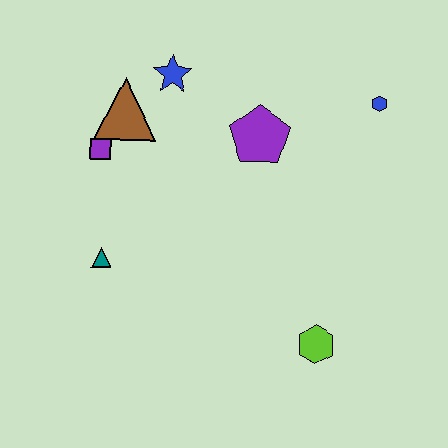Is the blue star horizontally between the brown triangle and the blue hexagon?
Yes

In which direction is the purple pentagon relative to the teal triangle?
The purple pentagon is to the right of the teal triangle.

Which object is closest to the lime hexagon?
The purple pentagon is closest to the lime hexagon.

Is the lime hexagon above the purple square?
No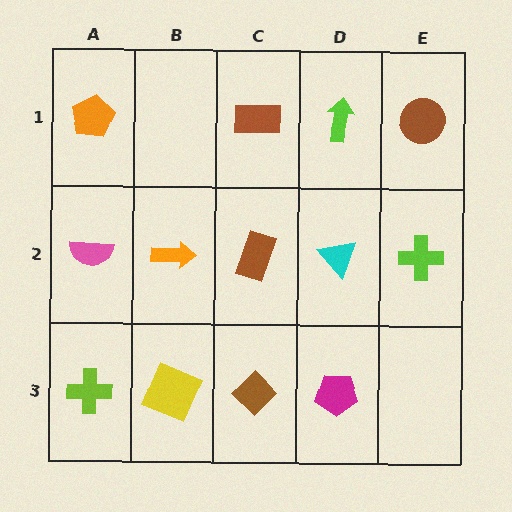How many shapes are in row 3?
4 shapes.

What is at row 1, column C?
A brown rectangle.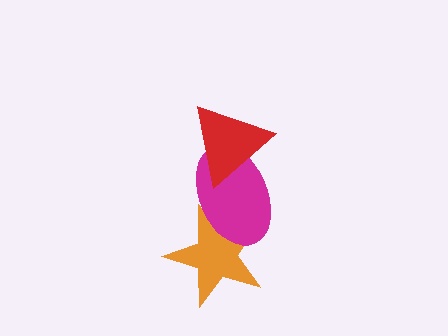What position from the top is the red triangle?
The red triangle is 1st from the top.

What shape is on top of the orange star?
The magenta ellipse is on top of the orange star.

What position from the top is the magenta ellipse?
The magenta ellipse is 2nd from the top.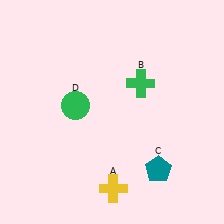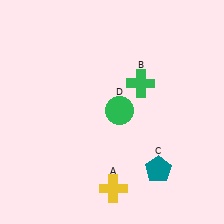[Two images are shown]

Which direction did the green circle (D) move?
The green circle (D) moved right.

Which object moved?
The green circle (D) moved right.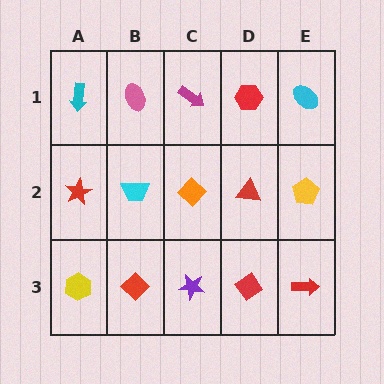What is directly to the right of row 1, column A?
A pink ellipse.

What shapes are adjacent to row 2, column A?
A cyan arrow (row 1, column A), a yellow hexagon (row 3, column A), a cyan trapezoid (row 2, column B).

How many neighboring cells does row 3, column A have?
2.